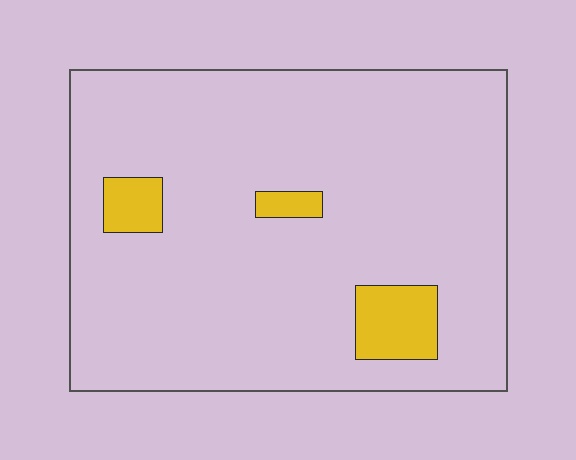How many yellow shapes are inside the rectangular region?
3.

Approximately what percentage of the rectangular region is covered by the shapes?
Approximately 10%.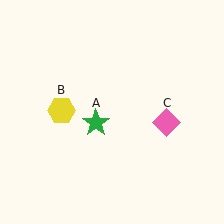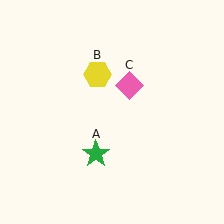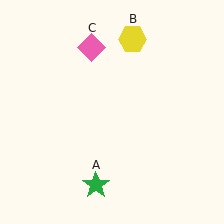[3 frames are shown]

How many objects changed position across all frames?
3 objects changed position: green star (object A), yellow hexagon (object B), pink diamond (object C).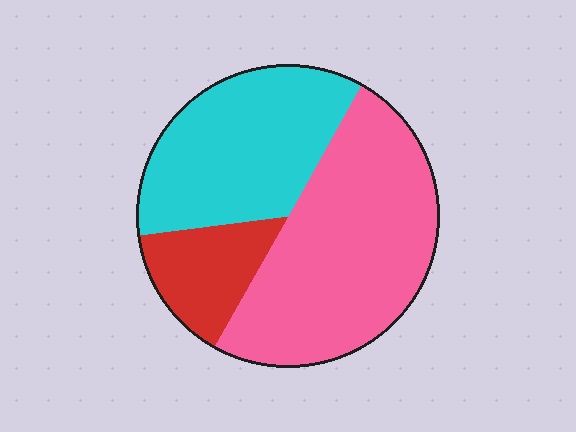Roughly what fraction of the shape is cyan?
Cyan takes up about one third (1/3) of the shape.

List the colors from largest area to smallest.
From largest to smallest: pink, cyan, red.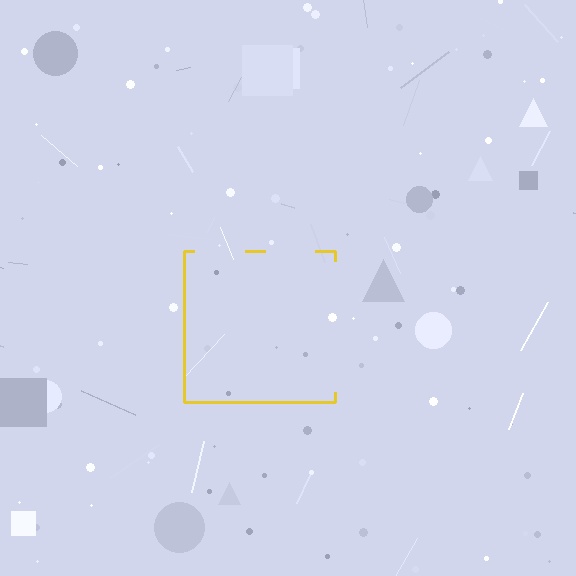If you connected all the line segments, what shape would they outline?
They would outline a square.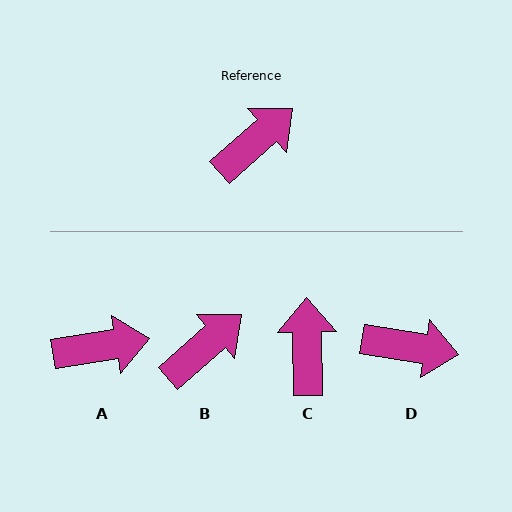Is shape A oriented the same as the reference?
No, it is off by about 32 degrees.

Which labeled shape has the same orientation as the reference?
B.